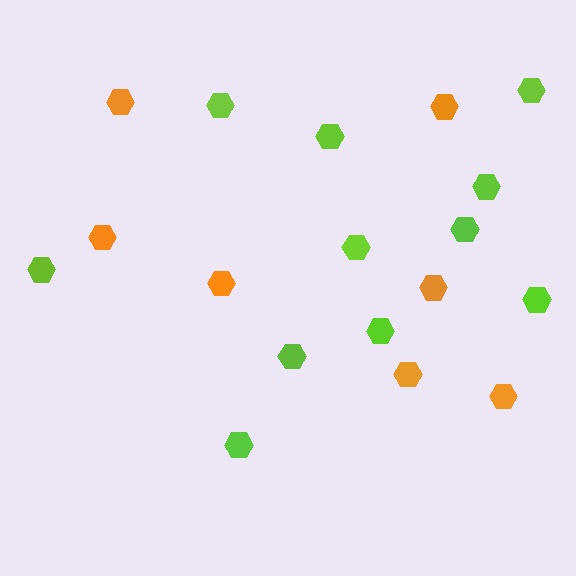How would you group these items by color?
There are 2 groups: one group of orange hexagons (7) and one group of lime hexagons (11).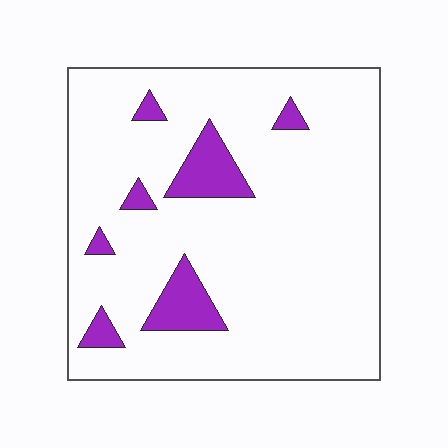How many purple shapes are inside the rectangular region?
7.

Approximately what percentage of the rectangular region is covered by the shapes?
Approximately 10%.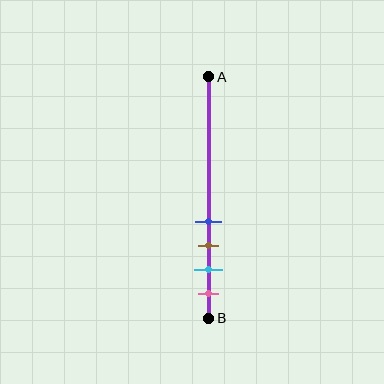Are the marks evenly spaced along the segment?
Yes, the marks are approximately evenly spaced.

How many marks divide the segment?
There are 4 marks dividing the segment.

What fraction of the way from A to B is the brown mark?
The brown mark is approximately 70% (0.7) of the way from A to B.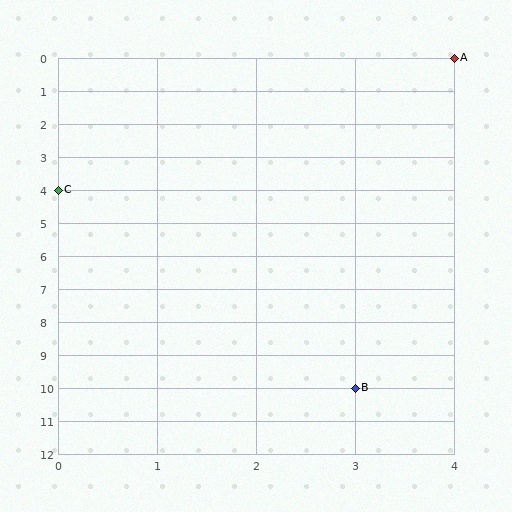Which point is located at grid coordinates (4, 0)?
Point A is at (4, 0).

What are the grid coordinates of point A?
Point A is at grid coordinates (4, 0).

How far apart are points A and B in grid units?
Points A and B are 1 column and 10 rows apart (about 10.0 grid units diagonally).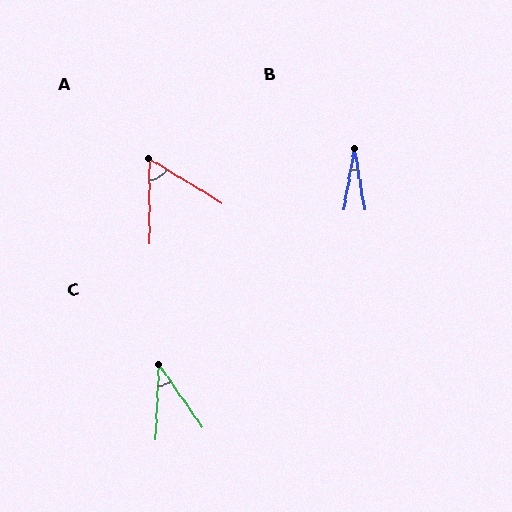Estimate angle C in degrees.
Approximately 38 degrees.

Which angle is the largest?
A, at approximately 58 degrees.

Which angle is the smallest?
B, at approximately 20 degrees.